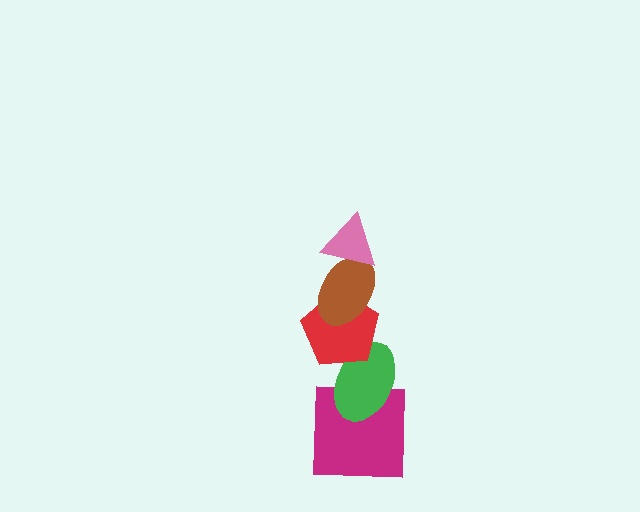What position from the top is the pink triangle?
The pink triangle is 1st from the top.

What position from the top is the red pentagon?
The red pentagon is 3rd from the top.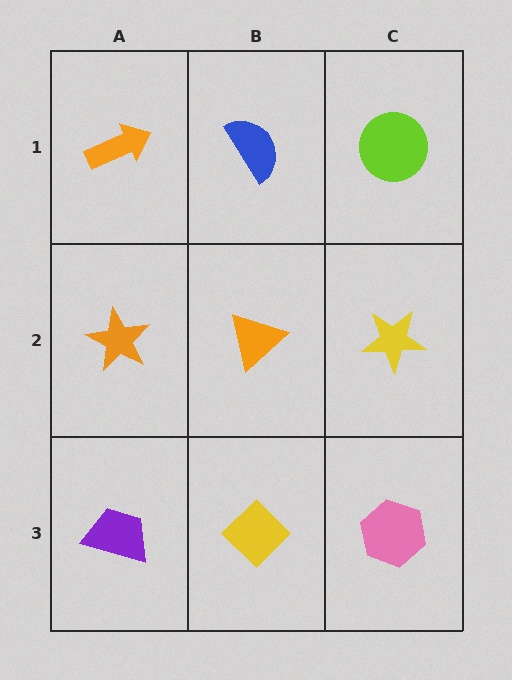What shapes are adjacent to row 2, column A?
An orange arrow (row 1, column A), a purple trapezoid (row 3, column A), an orange triangle (row 2, column B).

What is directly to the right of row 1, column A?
A blue semicircle.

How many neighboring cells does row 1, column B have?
3.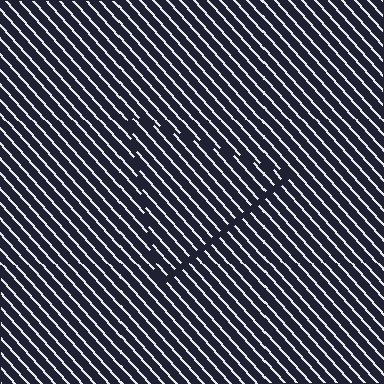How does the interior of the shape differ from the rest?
The interior of the shape contains the same grating, shifted by half a period — the contour is defined by the phase discontinuity where line-ends from the inner and outer gratings abut.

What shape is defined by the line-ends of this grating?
An illusory triangle. The interior of the shape contains the same grating, shifted by half a period — the contour is defined by the phase discontinuity where line-ends from the inner and outer gratings abut.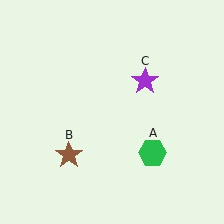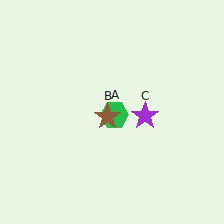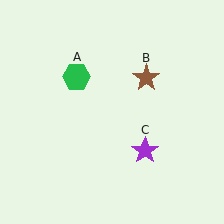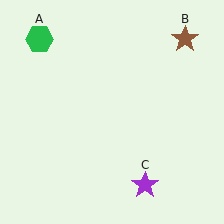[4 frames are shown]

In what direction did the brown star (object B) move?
The brown star (object B) moved up and to the right.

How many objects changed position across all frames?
3 objects changed position: green hexagon (object A), brown star (object B), purple star (object C).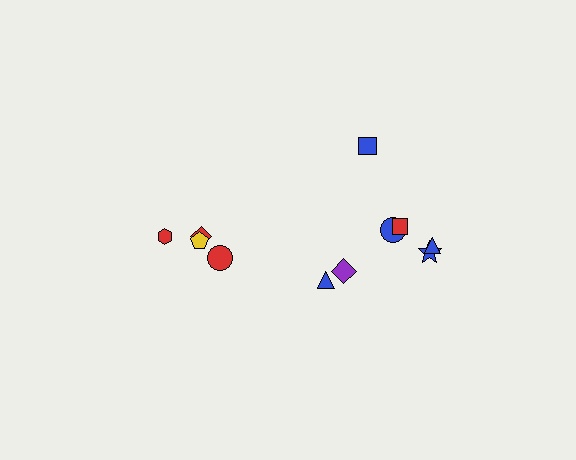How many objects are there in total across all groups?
There are 11 objects.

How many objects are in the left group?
There are 4 objects.